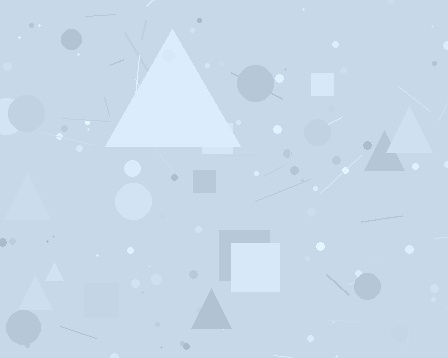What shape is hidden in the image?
A triangle is hidden in the image.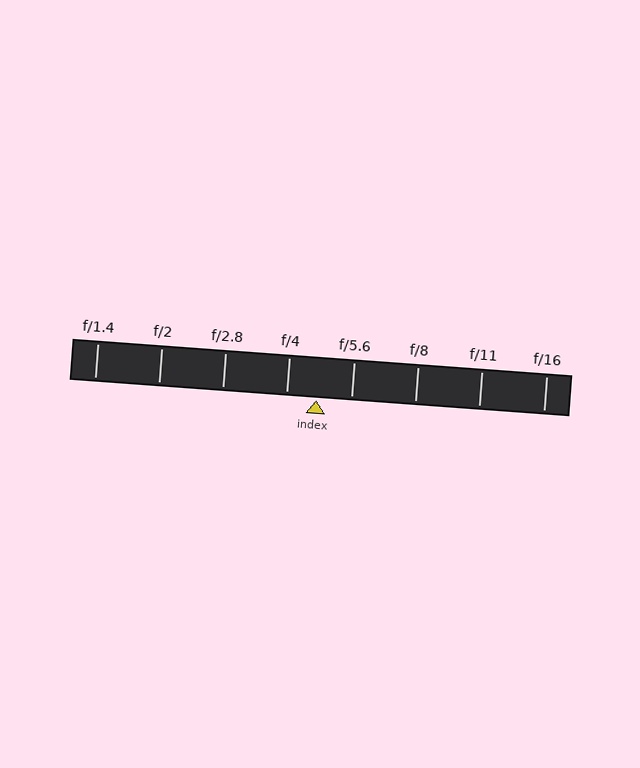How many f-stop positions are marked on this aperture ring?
There are 8 f-stop positions marked.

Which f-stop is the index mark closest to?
The index mark is closest to f/4.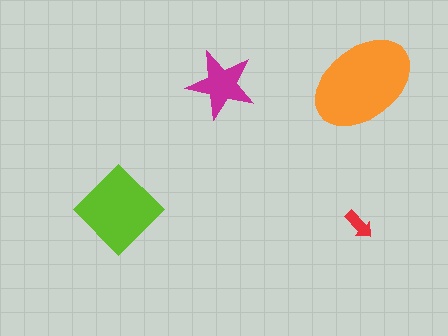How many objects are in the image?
There are 4 objects in the image.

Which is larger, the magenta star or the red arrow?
The magenta star.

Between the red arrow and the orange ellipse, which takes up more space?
The orange ellipse.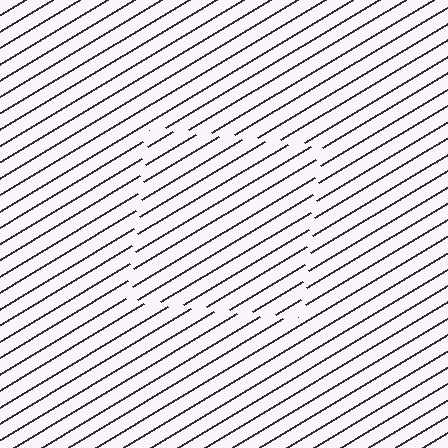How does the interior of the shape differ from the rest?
The interior of the shape contains the same grating, shifted by half a period — the contour is defined by the phase discontinuity where line-ends from the inner and outer gratings abut.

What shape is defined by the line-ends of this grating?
An illusory square. The interior of the shape contains the same grating, shifted by half a period — the contour is defined by the phase discontinuity where line-ends from the inner and outer gratings abut.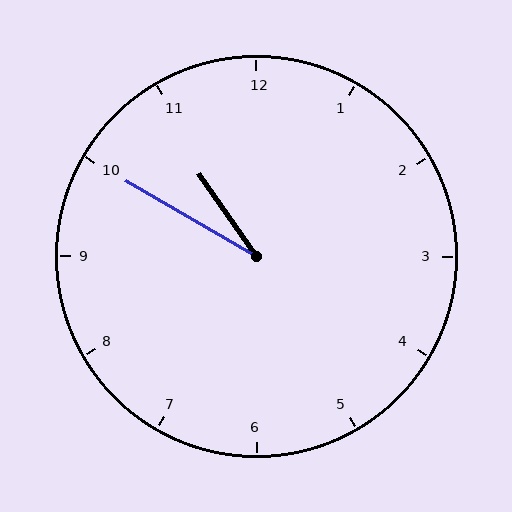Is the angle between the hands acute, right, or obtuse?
It is acute.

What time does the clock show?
10:50.